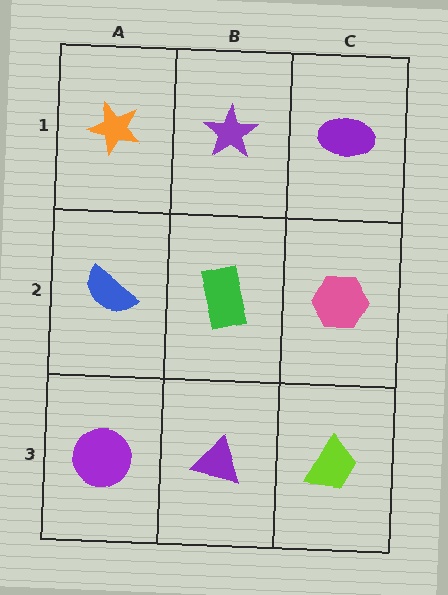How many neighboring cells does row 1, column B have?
3.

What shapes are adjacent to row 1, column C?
A pink hexagon (row 2, column C), a purple star (row 1, column B).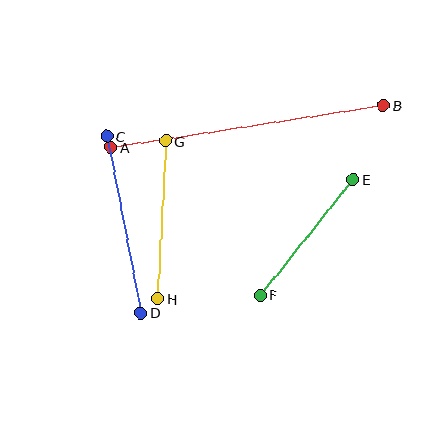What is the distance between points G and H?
The distance is approximately 158 pixels.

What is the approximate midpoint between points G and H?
The midpoint is at approximately (162, 220) pixels.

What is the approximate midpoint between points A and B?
The midpoint is at approximately (247, 126) pixels.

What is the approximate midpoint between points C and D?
The midpoint is at approximately (124, 225) pixels.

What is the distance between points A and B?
The distance is approximately 276 pixels.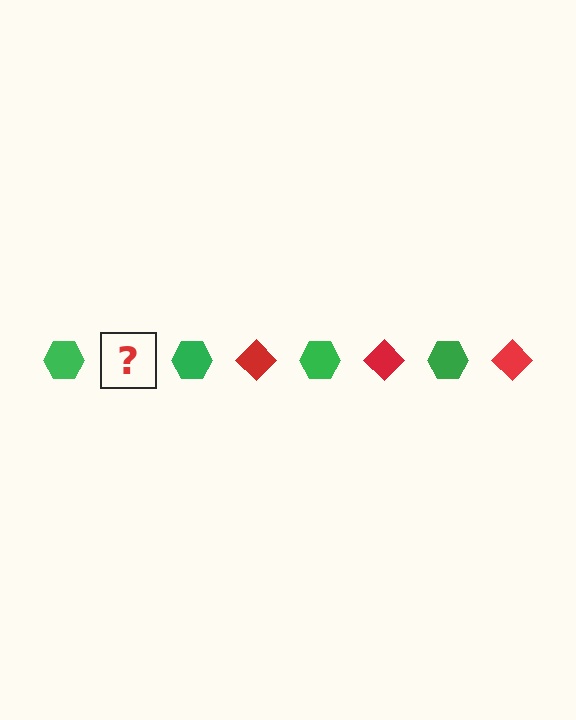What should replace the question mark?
The question mark should be replaced with a red diamond.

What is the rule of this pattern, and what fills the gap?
The rule is that the pattern alternates between green hexagon and red diamond. The gap should be filled with a red diamond.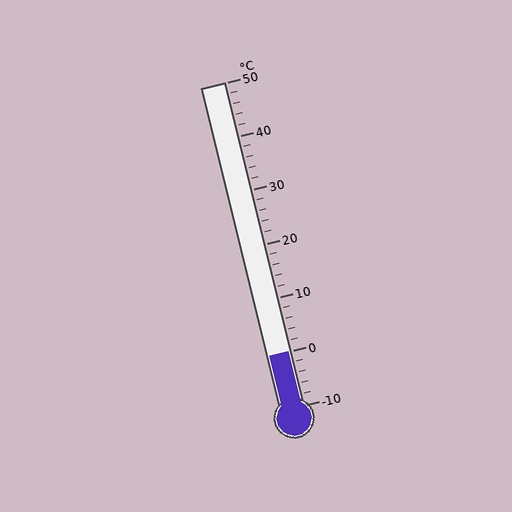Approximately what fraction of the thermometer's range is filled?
The thermometer is filled to approximately 15% of its range.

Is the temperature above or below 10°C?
The temperature is below 10°C.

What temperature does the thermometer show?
The thermometer shows approximately 0°C.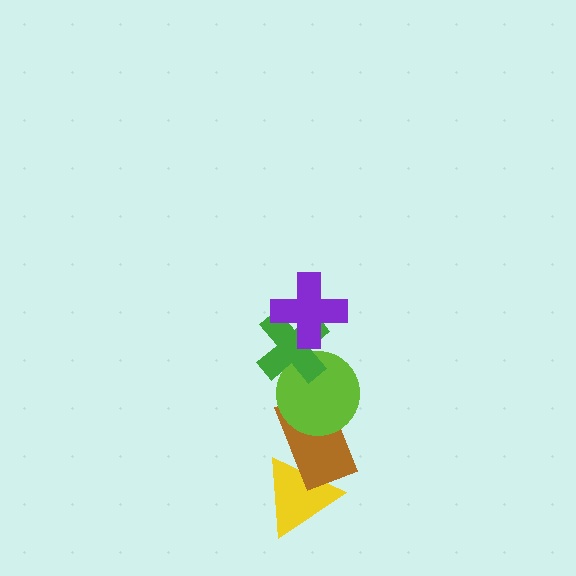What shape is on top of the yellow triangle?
The brown rectangle is on top of the yellow triangle.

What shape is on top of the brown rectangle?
The lime circle is on top of the brown rectangle.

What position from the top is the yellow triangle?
The yellow triangle is 5th from the top.